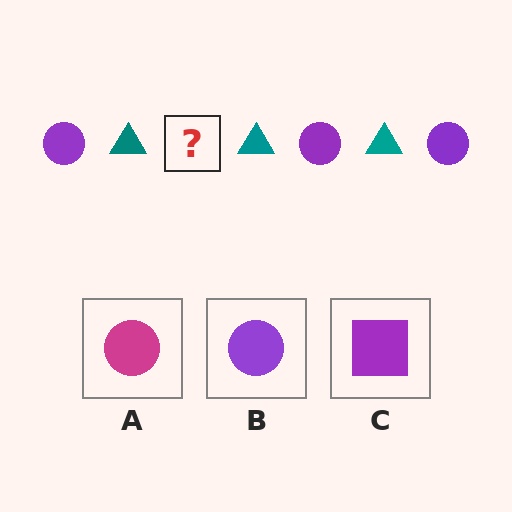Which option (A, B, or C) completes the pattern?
B.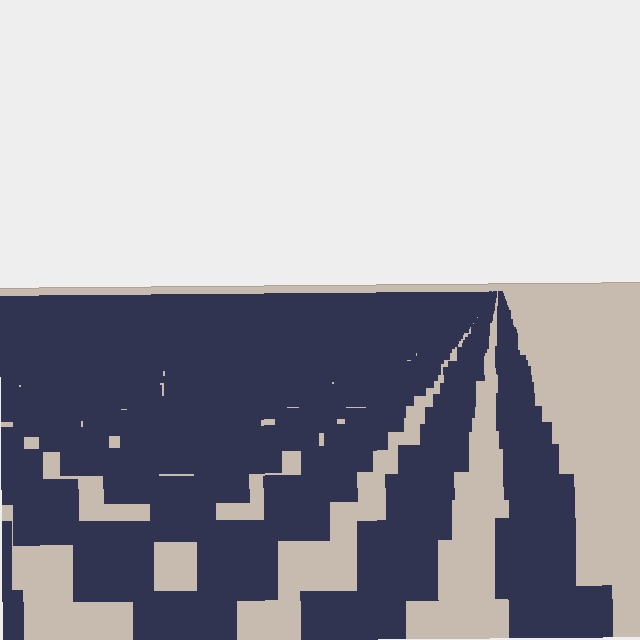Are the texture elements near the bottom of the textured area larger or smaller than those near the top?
Larger. Near the bottom, elements are closer to the viewer and appear at a bigger on-screen size.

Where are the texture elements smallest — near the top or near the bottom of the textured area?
Near the top.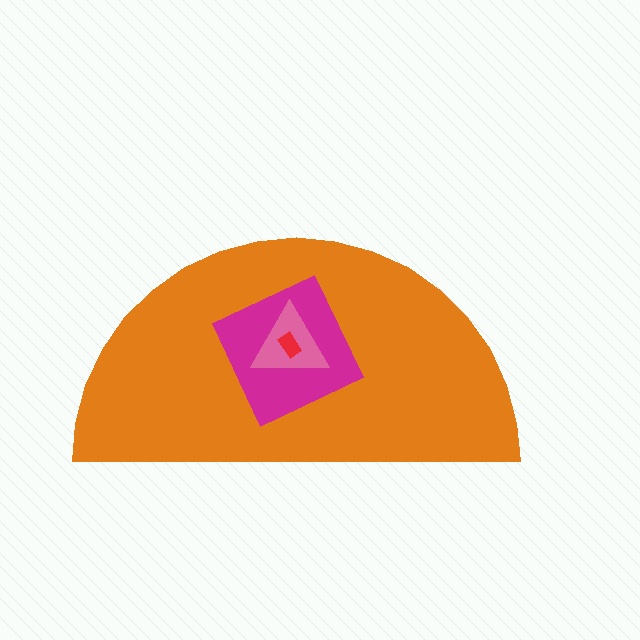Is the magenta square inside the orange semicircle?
Yes.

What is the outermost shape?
The orange semicircle.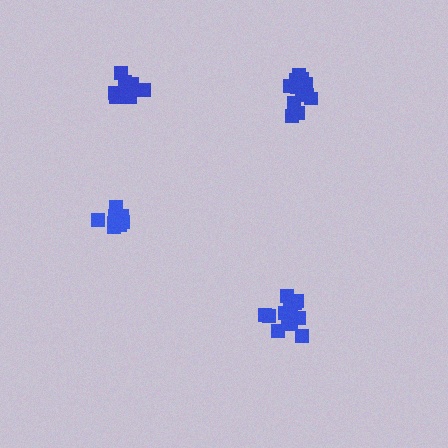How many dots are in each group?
Group 1: 14 dots, Group 2: 10 dots, Group 3: 8 dots, Group 4: 13 dots (45 total).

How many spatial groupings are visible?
There are 4 spatial groupings.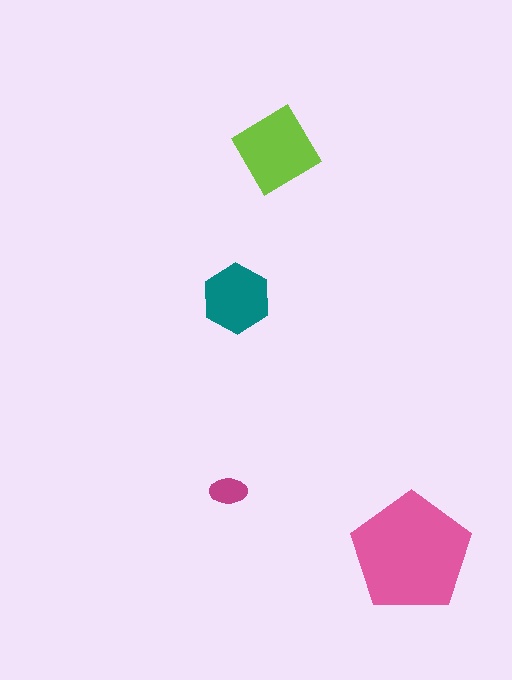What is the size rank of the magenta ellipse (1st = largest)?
4th.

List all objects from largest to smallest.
The pink pentagon, the lime diamond, the teal hexagon, the magenta ellipse.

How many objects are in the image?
There are 4 objects in the image.